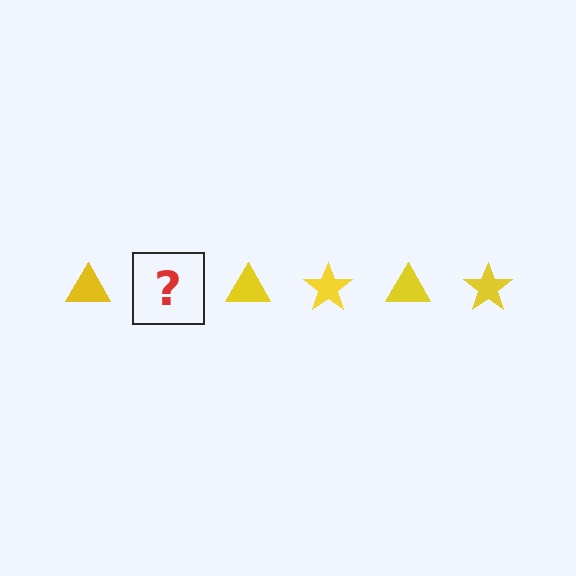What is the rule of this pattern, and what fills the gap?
The rule is that the pattern cycles through triangle, star shapes in yellow. The gap should be filled with a yellow star.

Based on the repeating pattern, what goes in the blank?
The blank should be a yellow star.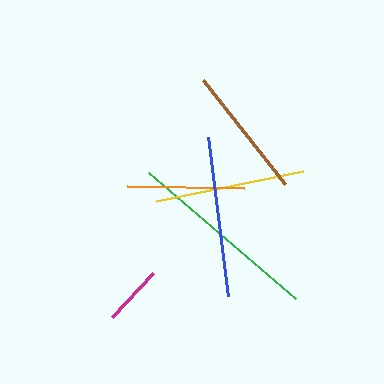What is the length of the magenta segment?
The magenta segment is approximately 60 pixels long.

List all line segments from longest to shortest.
From longest to shortest: green, blue, yellow, brown, orange, magenta.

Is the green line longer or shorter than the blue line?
The green line is longer than the blue line.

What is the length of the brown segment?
The brown segment is approximately 133 pixels long.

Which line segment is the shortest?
The magenta line is the shortest at approximately 60 pixels.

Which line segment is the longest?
The green line is the longest at approximately 194 pixels.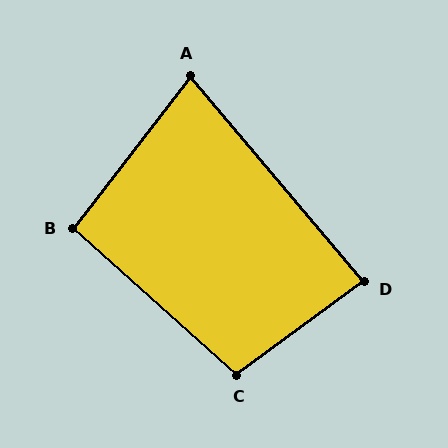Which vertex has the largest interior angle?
C, at approximately 102 degrees.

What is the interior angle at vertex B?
Approximately 94 degrees (approximately right).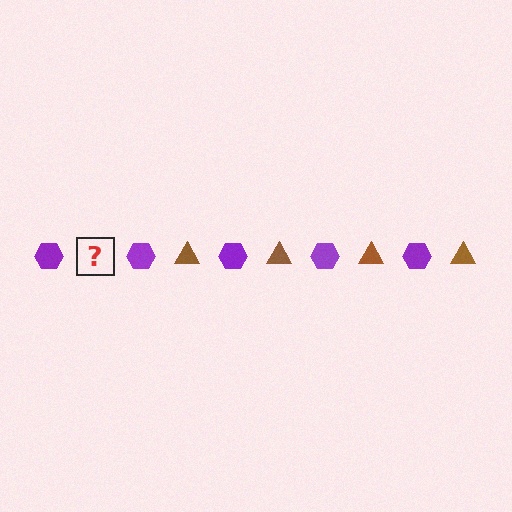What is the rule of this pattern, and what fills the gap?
The rule is that the pattern alternates between purple hexagon and brown triangle. The gap should be filled with a brown triangle.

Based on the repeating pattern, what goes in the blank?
The blank should be a brown triangle.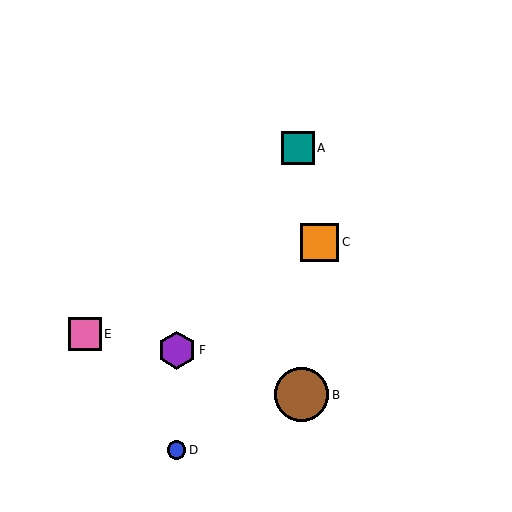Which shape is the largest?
The brown circle (labeled B) is the largest.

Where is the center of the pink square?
The center of the pink square is at (85, 334).